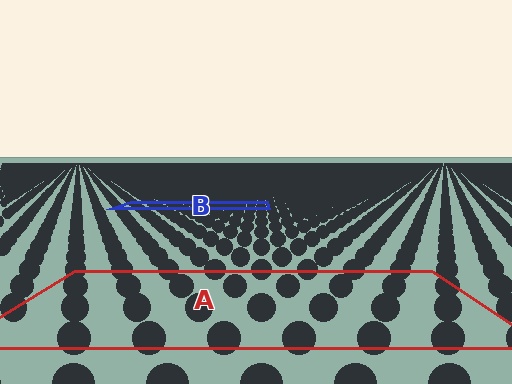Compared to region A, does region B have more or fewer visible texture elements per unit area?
Region B has more texture elements per unit area — they are packed more densely because it is farther away.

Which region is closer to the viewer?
Region A is closer. The texture elements there are larger and more spread out.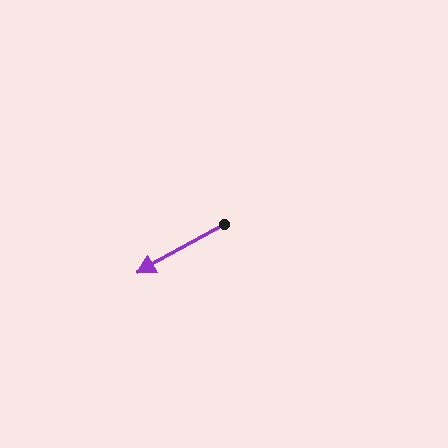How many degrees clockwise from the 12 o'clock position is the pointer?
Approximately 241 degrees.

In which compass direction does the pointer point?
Southwest.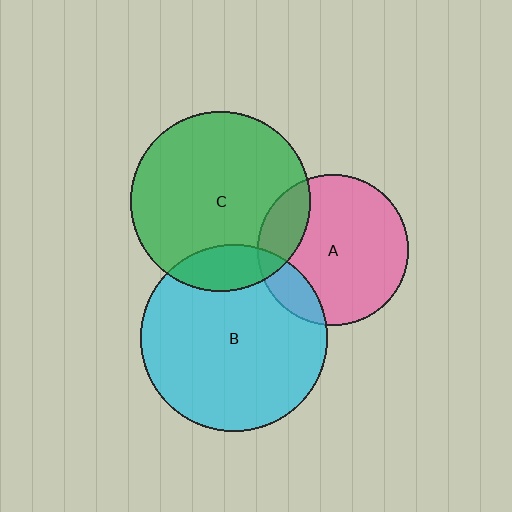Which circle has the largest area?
Circle B (cyan).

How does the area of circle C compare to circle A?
Approximately 1.4 times.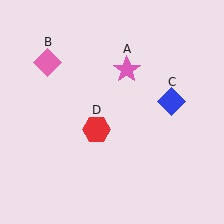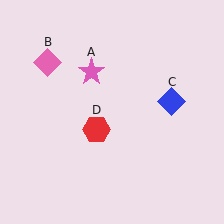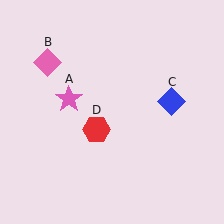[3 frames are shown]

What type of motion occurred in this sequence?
The pink star (object A) rotated counterclockwise around the center of the scene.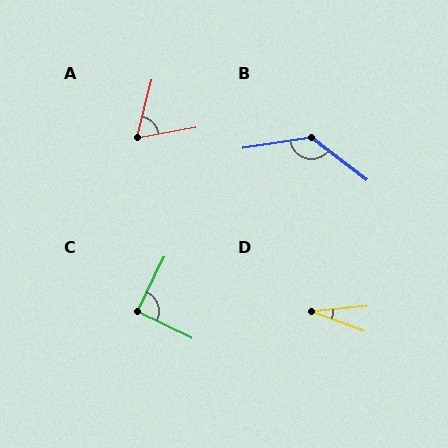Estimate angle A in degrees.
Approximately 66 degrees.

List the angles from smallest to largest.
D (26°), A (66°), C (90°), B (134°).